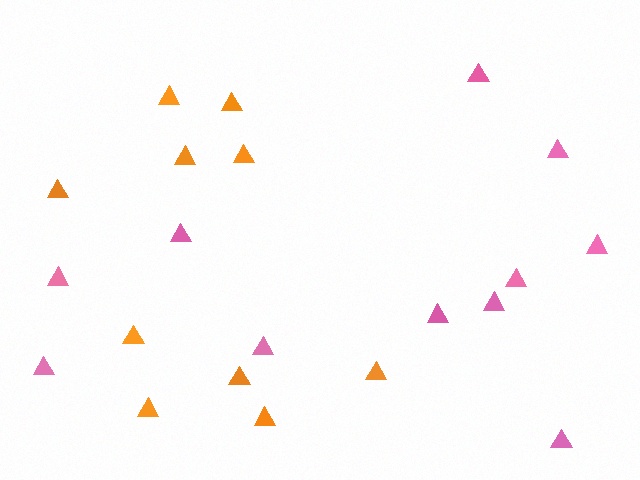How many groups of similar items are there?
There are 2 groups: one group of pink triangles (11) and one group of orange triangles (10).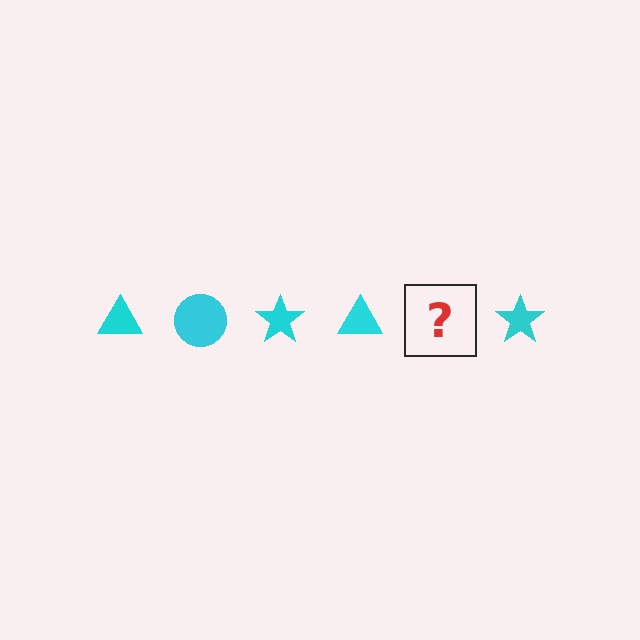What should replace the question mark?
The question mark should be replaced with a cyan circle.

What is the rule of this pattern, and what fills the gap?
The rule is that the pattern cycles through triangle, circle, star shapes in cyan. The gap should be filled with a cyan circle.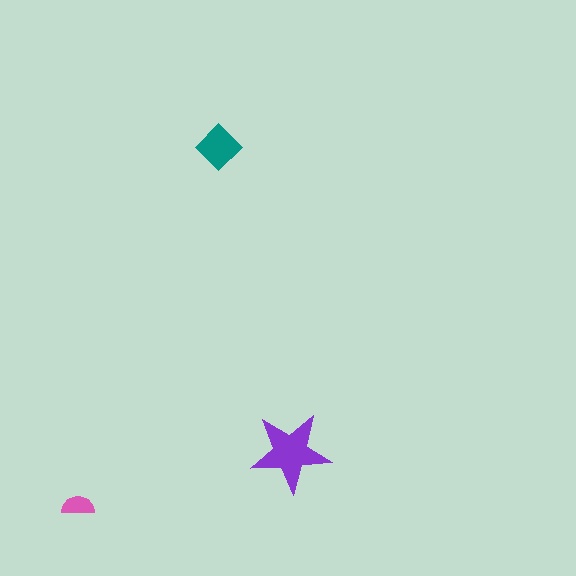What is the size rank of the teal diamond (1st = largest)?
2nd.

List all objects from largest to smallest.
The purple star, the teal diamond, the pink semicircle.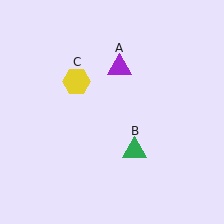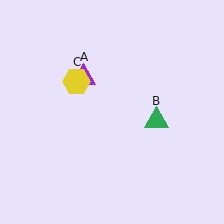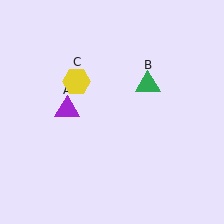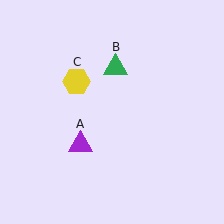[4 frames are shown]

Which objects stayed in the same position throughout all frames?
Yellow hexagon (object C) remained stationary.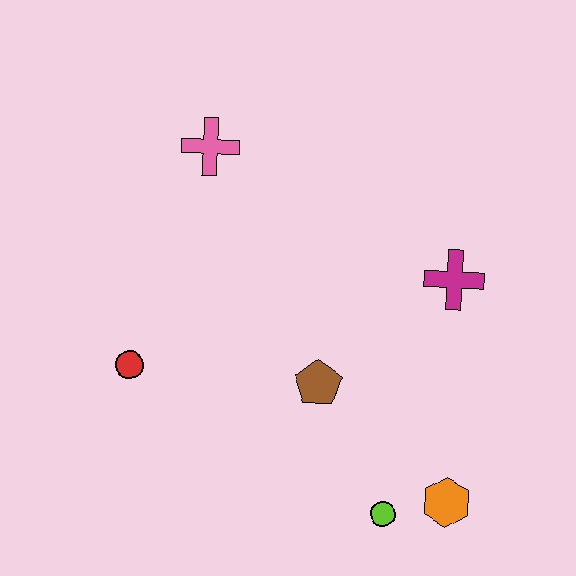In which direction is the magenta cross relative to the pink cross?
The magenta cross is to the right of the pink cross.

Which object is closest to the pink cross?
The red circle is closest to the pink cross.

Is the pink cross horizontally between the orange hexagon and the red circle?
Yes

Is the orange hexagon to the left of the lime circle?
No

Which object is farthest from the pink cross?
The orange hexagon is farthest from the pink cross.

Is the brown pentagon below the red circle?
Yes